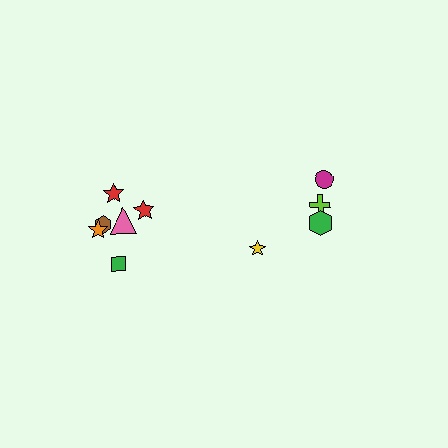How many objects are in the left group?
There are 6 objects.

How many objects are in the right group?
There are 4 objects.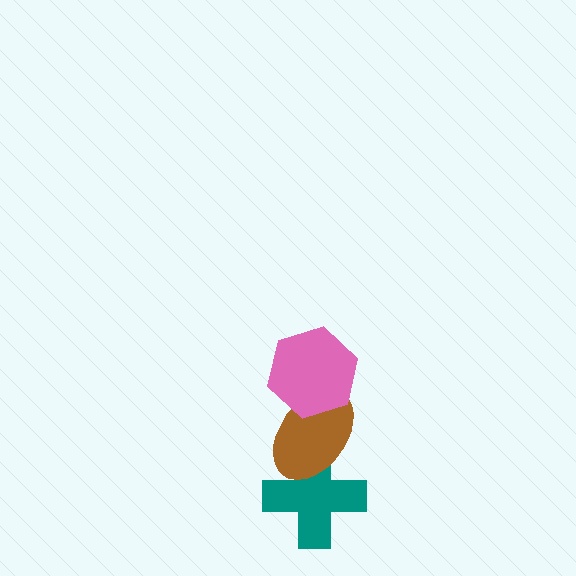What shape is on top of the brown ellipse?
The pink hexagon is on top of the brown ellipse.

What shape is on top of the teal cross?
The brown ellipse is on top of the teal cross.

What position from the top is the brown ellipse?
The brown ellipse is 2nd from the top.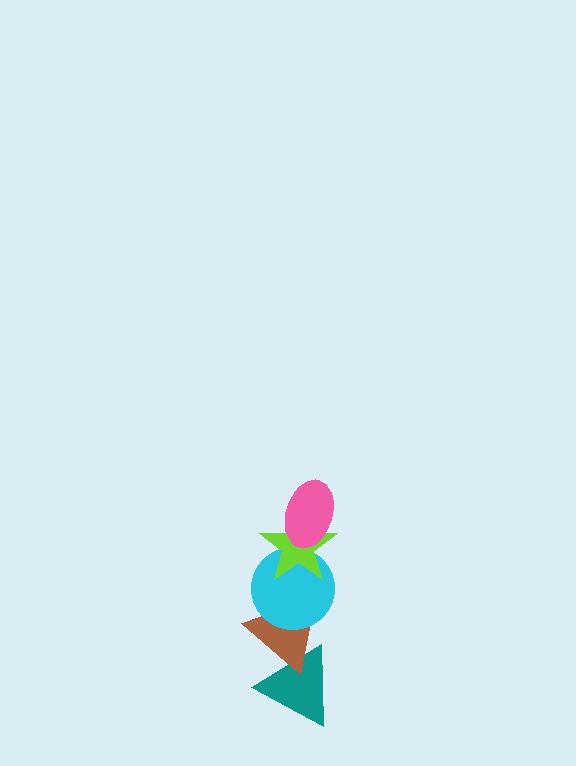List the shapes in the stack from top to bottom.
From top to bottom: the pink ellipse, the lime star, the cyan circle, the brown triangle, the teal triangle.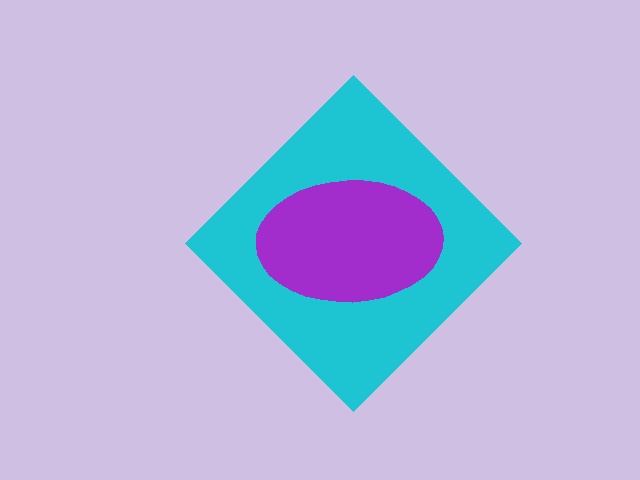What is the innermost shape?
The purple ellipse.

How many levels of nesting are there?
2.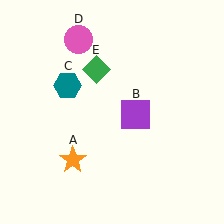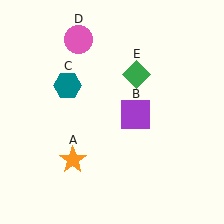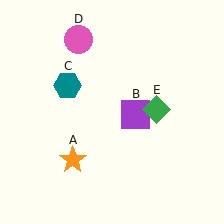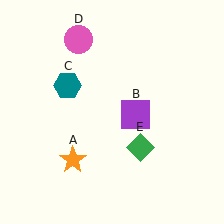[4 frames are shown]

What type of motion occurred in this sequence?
The green diamond (object E) rotated clockwise around the center of the scene.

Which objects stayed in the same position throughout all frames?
Orange star (object A) and purple square (object B) and teal hexagon (object C) and pink circle (object D) remained stationary.